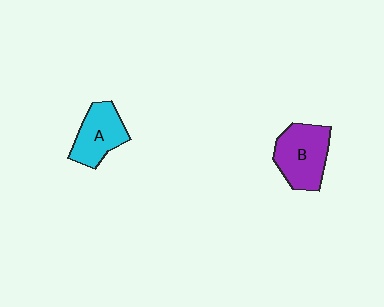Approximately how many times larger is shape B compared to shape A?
Approximately 1.2 times.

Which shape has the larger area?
Shape B (purple).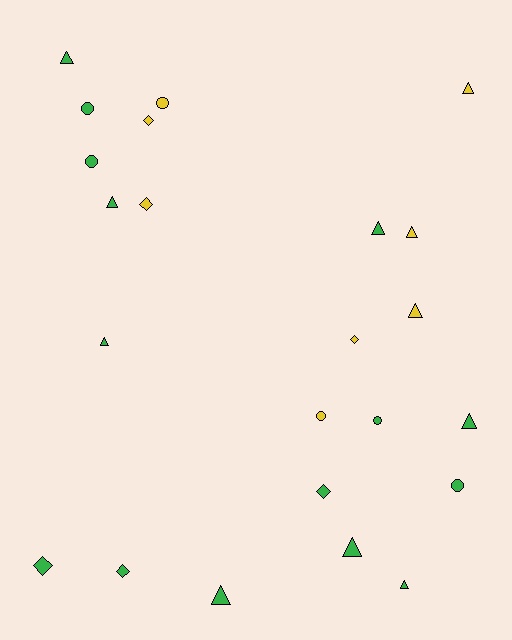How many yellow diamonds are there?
There are 3 yellow diamonds.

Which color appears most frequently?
Green, with 15 objects.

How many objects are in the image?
There are 23 objects.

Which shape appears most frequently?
Triangle, with 11 objects.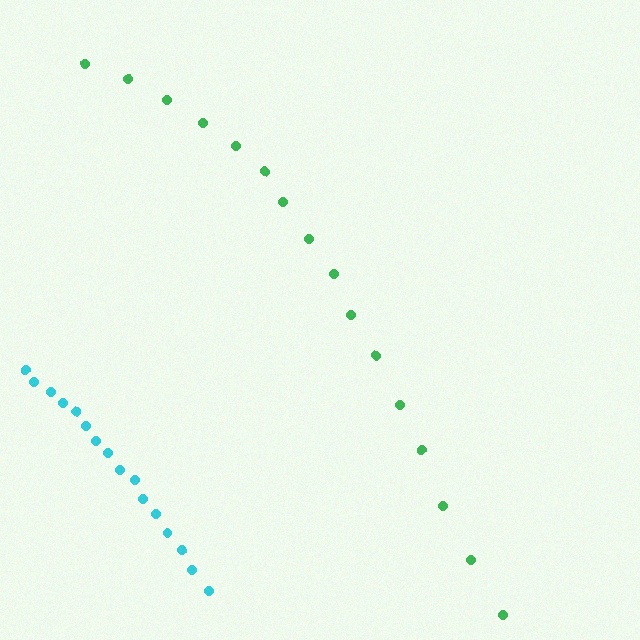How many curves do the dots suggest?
There are 2 distinct paths.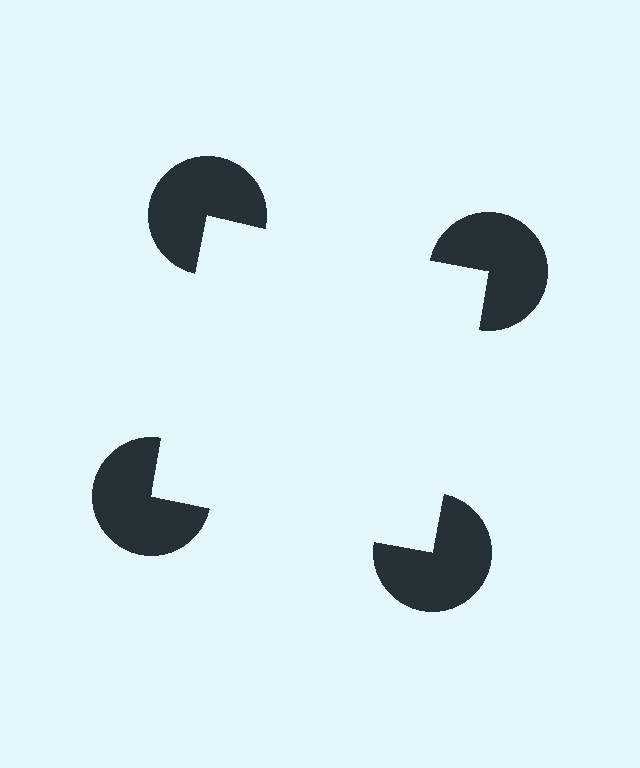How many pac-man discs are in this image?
There are 4 — one at each vertex of the illusory square.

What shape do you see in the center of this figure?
An illusory square — its edges are inferred from the aligned wedge cuts in the pac-man discs, not physically drawn.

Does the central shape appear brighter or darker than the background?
It typically appears slightly brighter than the background, even though no actual brightness change is drawn.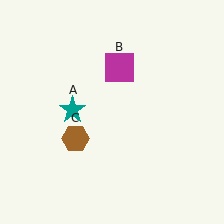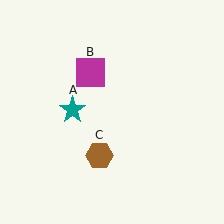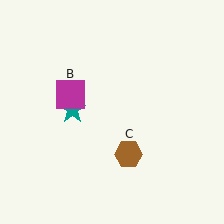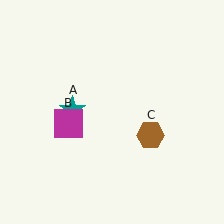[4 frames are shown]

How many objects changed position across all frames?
2 objects changed position: magenta square (object B), brown hexagon (object C).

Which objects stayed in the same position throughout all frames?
Teal star (object A) remained stationary.